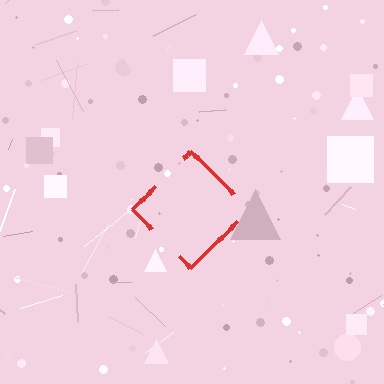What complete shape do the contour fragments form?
The contour fragments form a diamond.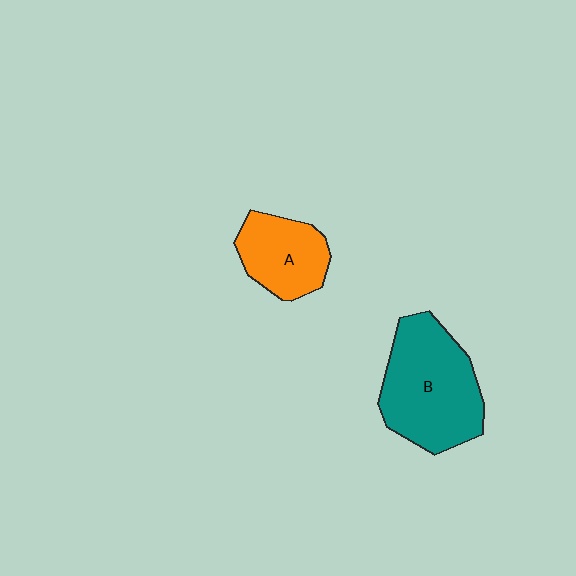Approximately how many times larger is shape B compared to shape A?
Approximately 1.7 times.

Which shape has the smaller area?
Shape A (orange).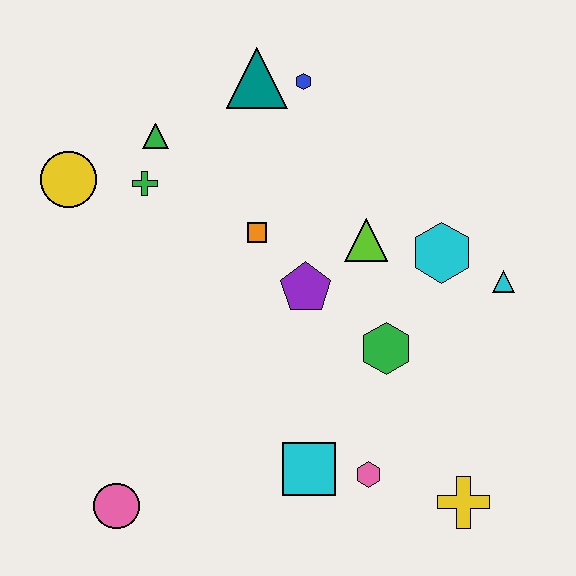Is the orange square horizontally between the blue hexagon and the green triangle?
Yes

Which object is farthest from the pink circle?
The blue hexagon is farthest from the pink circle.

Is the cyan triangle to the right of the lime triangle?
Yes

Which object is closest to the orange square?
The purple pentagon is closest to the orange square.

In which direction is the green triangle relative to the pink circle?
The green triangle is above the pink circle.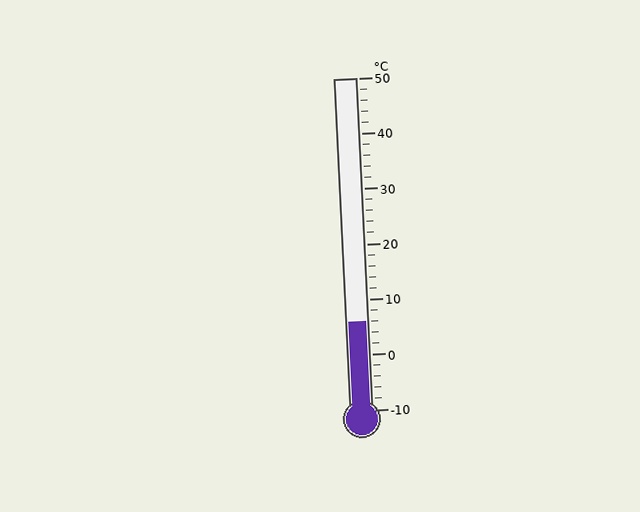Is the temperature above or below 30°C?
The temperature is below 30°C.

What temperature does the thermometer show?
The thermometer shows approximately 6°C.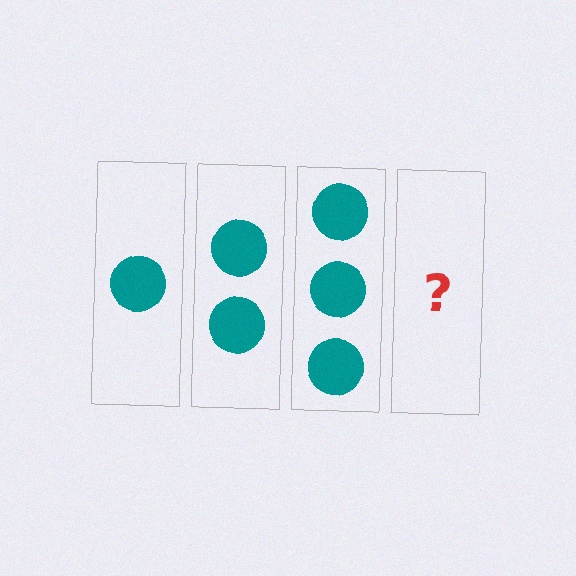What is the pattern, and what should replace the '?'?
The pattern is that each step adds one more circle. The '?' should be 4 circles.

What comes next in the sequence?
The next element should be 4 circles.